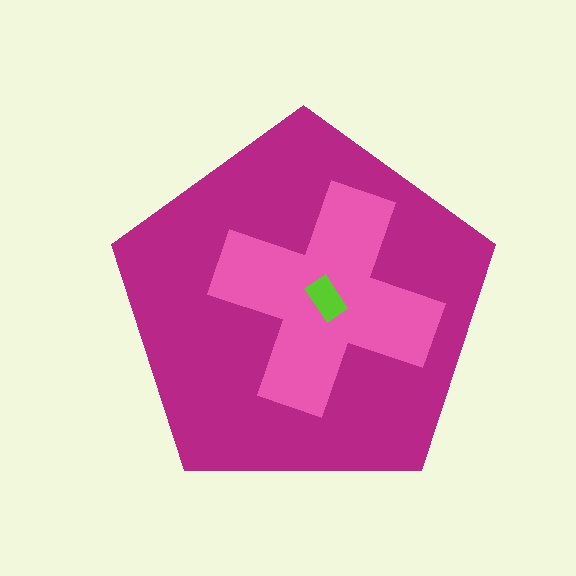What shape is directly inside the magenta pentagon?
The pink cross.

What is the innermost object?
The lime rectangle.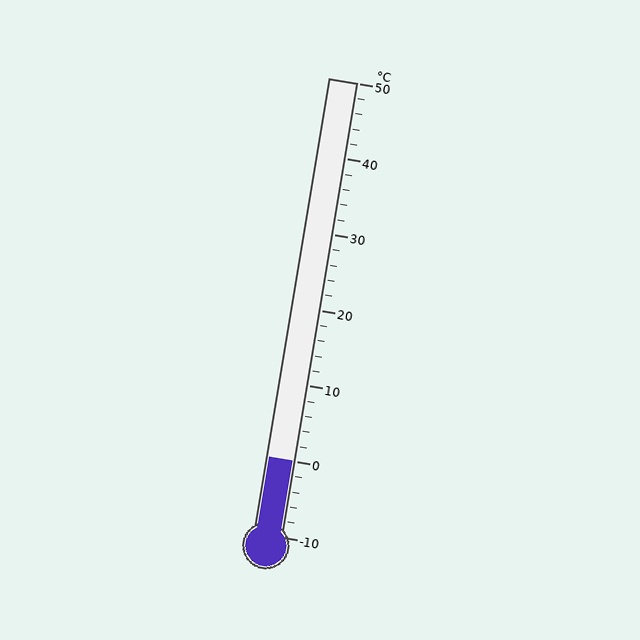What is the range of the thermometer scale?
The thermometer scale ranges from -10°C to 50°C.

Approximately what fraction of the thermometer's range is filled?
The thermometer is filled to approximately 15% of its range.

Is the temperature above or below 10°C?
The temperature is below 10°C.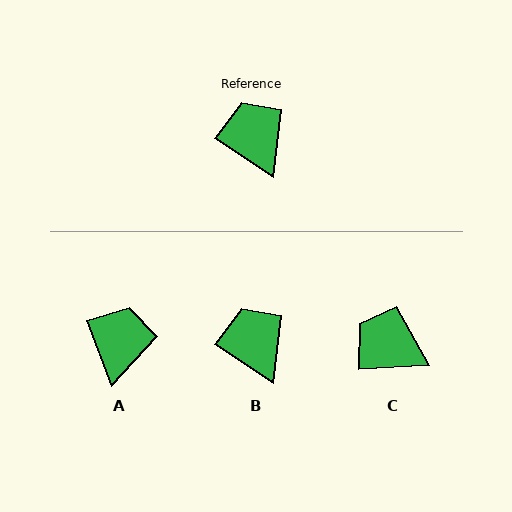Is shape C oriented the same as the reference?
No, it is off by about 36 degrees.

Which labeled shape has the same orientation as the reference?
B.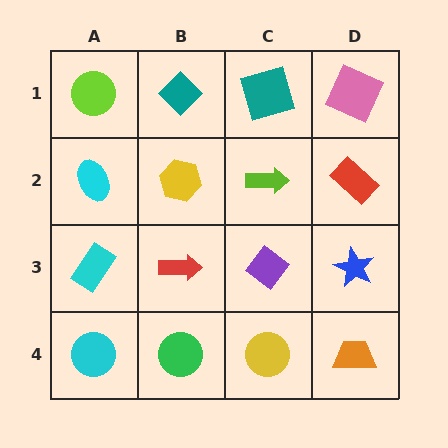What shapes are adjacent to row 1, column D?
A red rectangle (row 2, column D), a teal square (row 1, column C).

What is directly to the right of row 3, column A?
A red arrow.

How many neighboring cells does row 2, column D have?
3.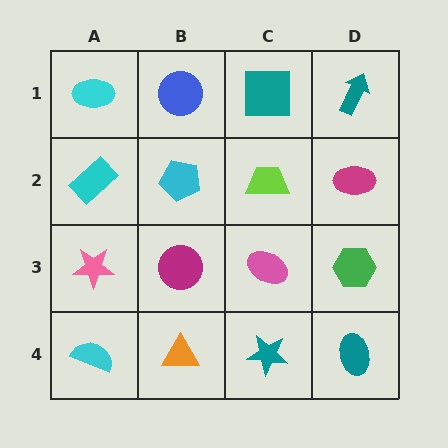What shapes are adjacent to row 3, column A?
A cyan rectangle (row 2, column A), a cyan semicircle (row 4, column A), a magenta circle (row 3, column B).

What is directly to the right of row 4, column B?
A teal star.